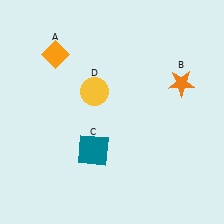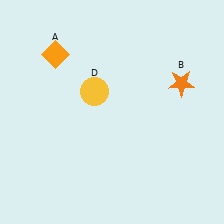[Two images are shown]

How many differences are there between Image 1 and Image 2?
There is 1 difference between the two images.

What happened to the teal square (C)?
The teal square (C) was removed in Image 2. It was in the bottom-left area of Image 1.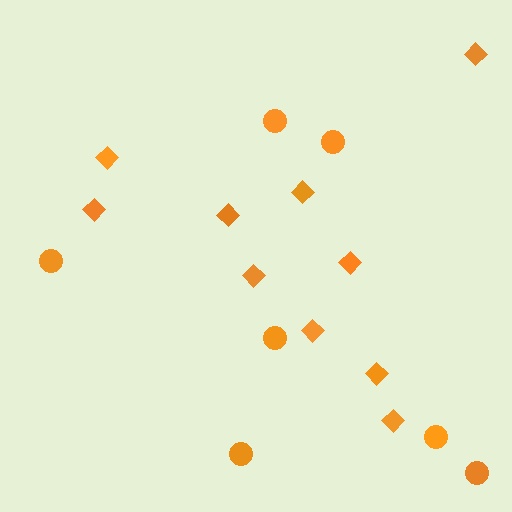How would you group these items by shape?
There are 2 groups: one group of diamonds (10) and one group of circles (7).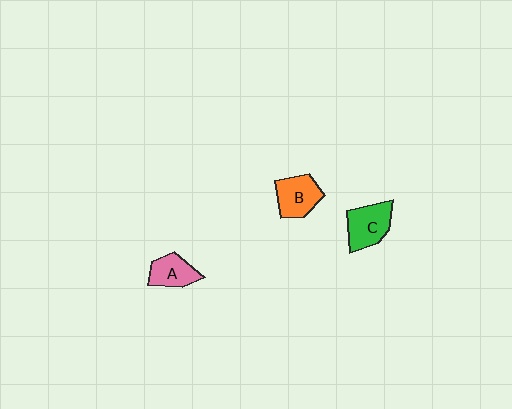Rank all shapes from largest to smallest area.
From largest to smallest: C (green), B (orange), A (pink).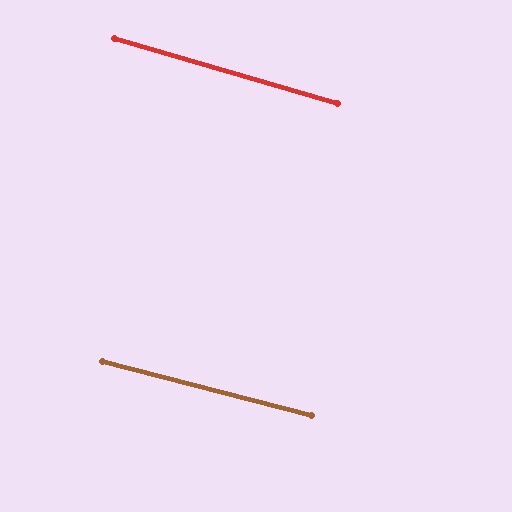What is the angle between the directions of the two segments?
Approximately 2 degrees.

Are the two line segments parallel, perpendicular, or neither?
Parallel — their directions differ by only 1.8°.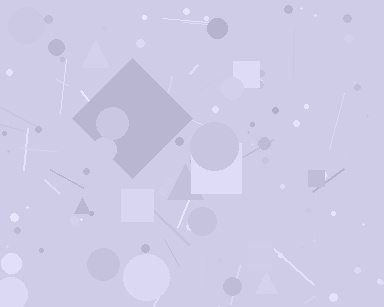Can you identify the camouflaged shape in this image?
The camouflaged shape is a diamond.